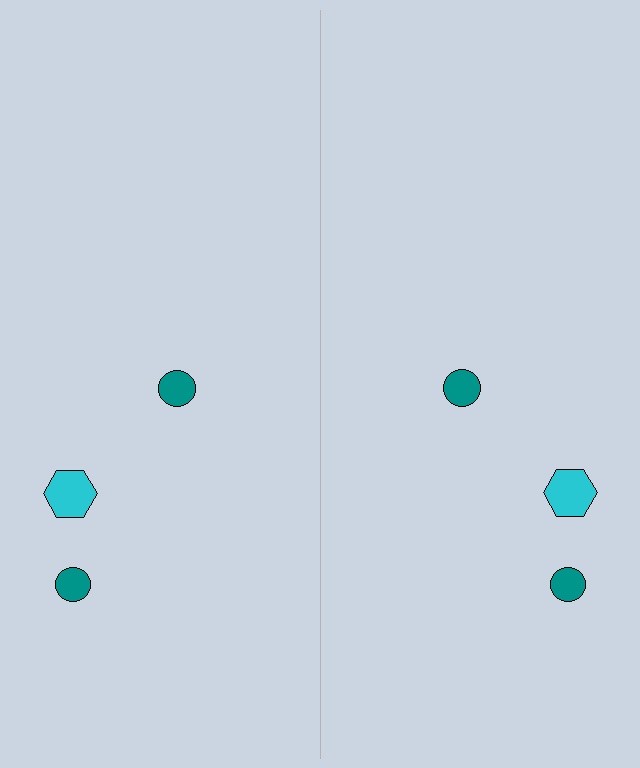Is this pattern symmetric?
Yes, this pattern has bilateral (reflection) symmetry.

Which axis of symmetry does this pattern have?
The pattern has a vertical axis of symmetry running through the center of the image.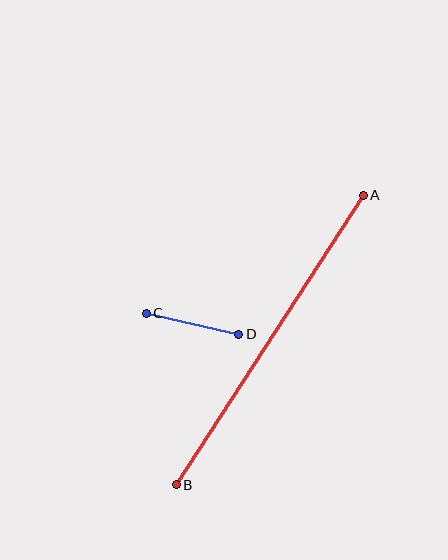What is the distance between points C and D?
The distance is approximately 95 pixels.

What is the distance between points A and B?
The distance is approximately 345 pixels.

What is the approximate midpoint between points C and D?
The midpoint is at approximately (193, 324) pixels.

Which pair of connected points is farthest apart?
Points A and B are farthest apart.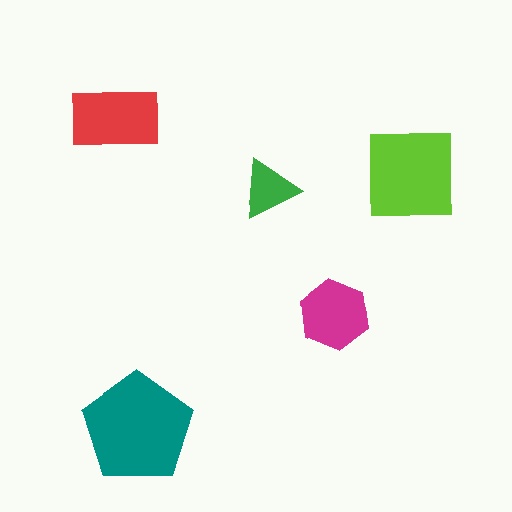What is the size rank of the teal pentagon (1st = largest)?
1st.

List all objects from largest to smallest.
The teal pentagon, the lime square, the red rectangle, the magenta hexagon, the green triangle.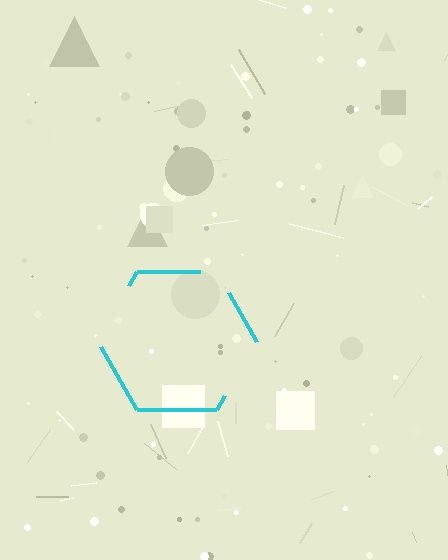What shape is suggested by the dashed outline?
The dashed outline suggests a hexagon.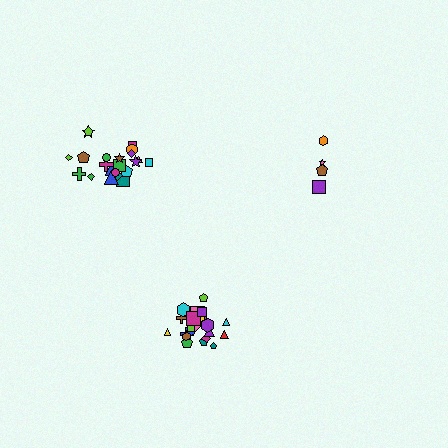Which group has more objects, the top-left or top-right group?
The top-left group.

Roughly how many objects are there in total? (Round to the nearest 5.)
Roughly 50 objects in total.